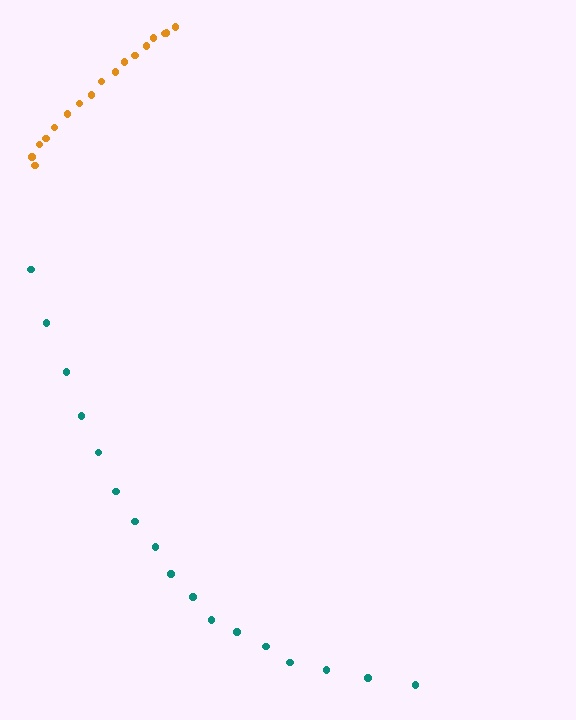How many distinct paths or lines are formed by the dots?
There are 2 distinct paths.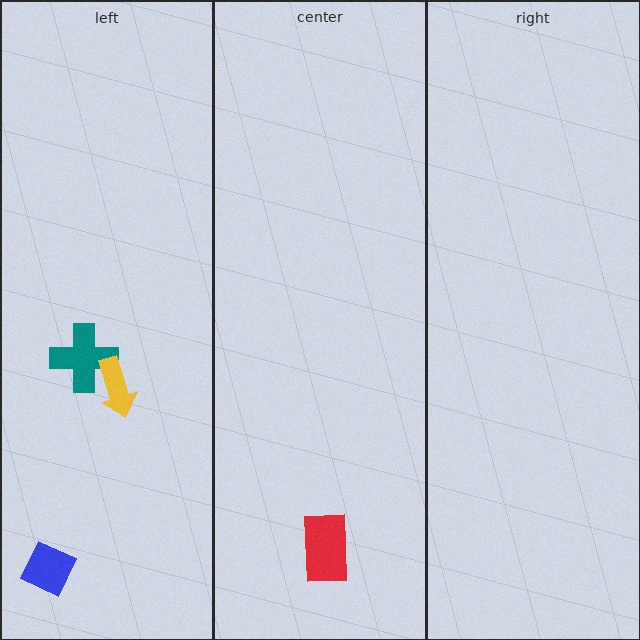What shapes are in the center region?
The red rectangle.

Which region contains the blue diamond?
The left region.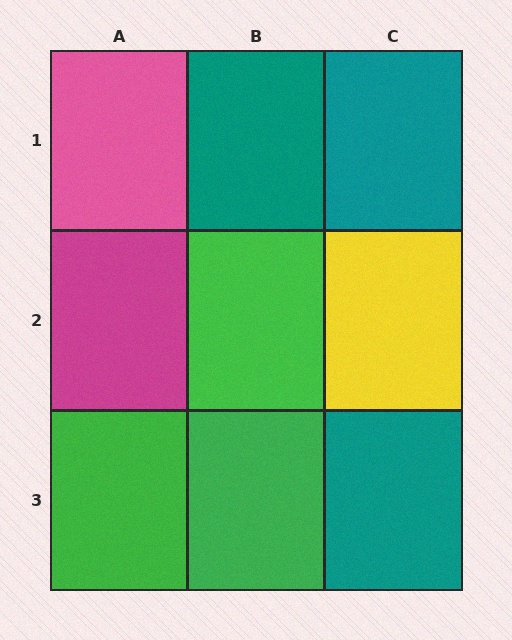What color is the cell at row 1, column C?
Teal.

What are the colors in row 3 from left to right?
Green, green, teal.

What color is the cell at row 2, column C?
Yellow.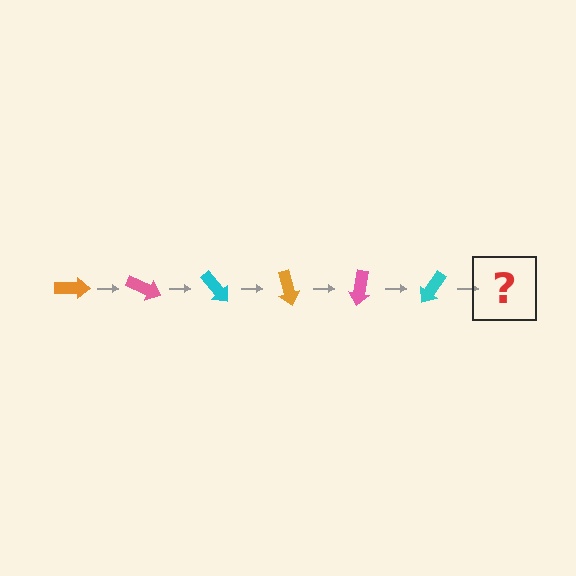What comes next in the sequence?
The next element should be an orange arrow, rotated 150 degrees from the start.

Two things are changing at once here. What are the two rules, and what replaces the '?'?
The two rules are that it rotates 25 degrees each step and the color cycles through orange, pink, and cyan. The '?' should be an orange arrow, rotated 150 degrees from the start.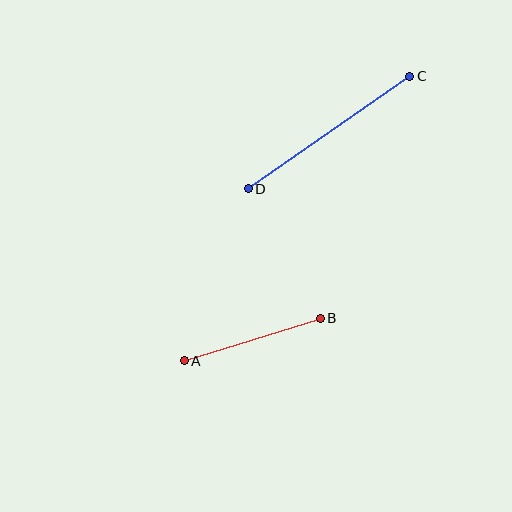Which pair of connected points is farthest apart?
Points C and D are farthest apart.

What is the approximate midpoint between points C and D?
The midpoint is at approximately (329, 133) pixels.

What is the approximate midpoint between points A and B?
The midpoint is at approximately (252, 340) pixels.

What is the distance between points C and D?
The distance is approximately 197 pixels.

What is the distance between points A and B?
The distance is approximately 142 pixels.